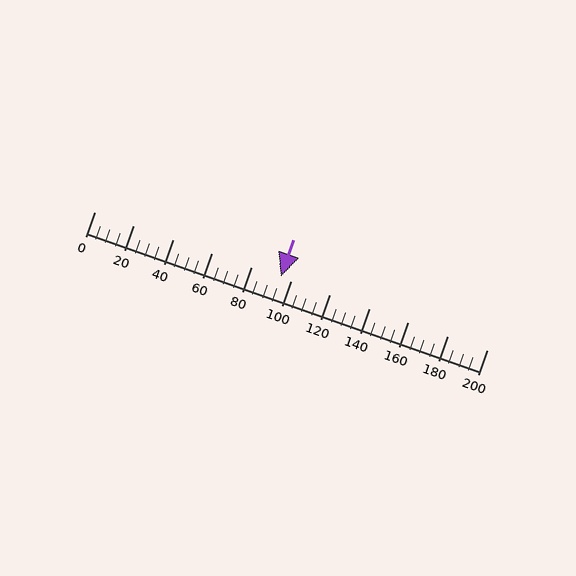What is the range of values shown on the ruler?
The ruler shows values from 0 to 200.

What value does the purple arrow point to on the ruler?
The purple arrow points to approximately 95.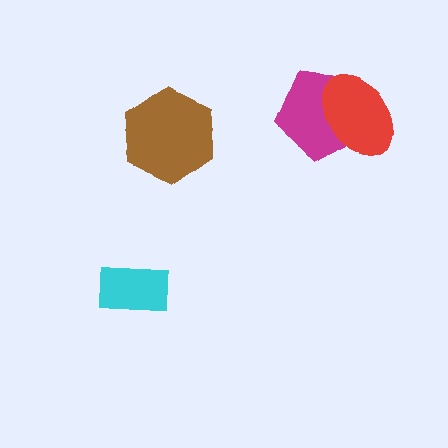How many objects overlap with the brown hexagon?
0 objects overlap with the brown hexagon.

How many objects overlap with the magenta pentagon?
1 object overlaps with the magenta pentagon.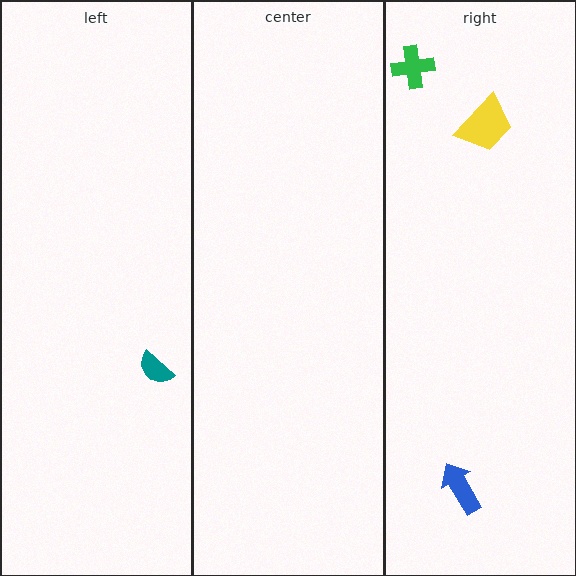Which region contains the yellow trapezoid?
The right region.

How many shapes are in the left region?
1.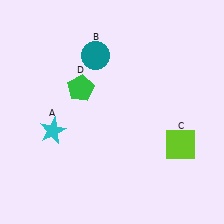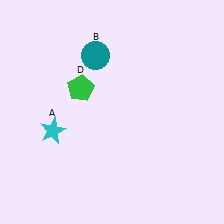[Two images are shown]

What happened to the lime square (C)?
The lime square (C) was removed in Image 2. It was in the bottom-right area of Image 1.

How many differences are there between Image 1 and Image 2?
There is 1 difference between the two images.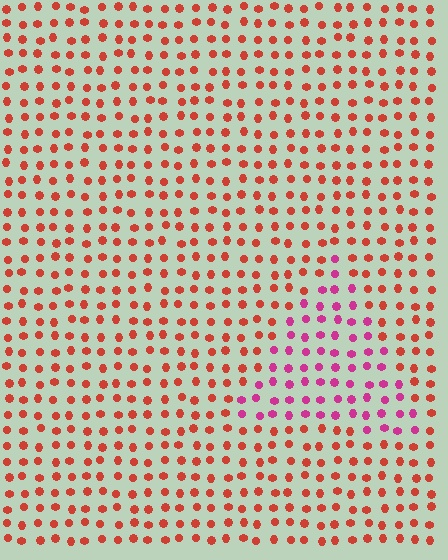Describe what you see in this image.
The image is filled with small red elements in a uniform arrangement. A triangle-shaped region is visible where the elements are tinted to a slightly different hue, forming a subtle color boundary.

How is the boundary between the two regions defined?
The boundary is defined purely by a slight shift in hue (about 43 degrees). Spacing, size, and orientation are identical on both sides.